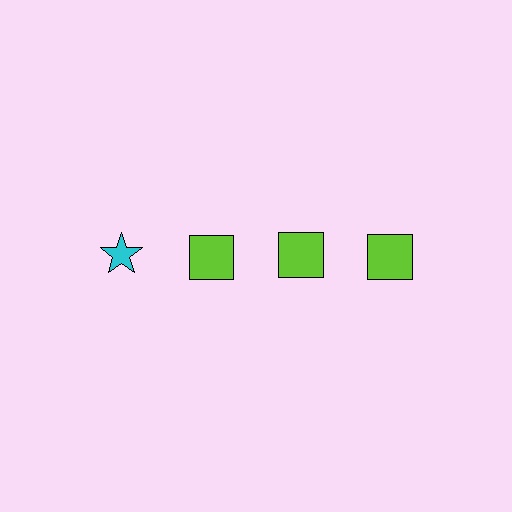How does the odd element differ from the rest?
It differs in both color (cyan instead of lime) and shape (star instead of square).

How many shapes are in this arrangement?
There are 4 shapes arranged in a grid pattern.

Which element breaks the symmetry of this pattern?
The cyan star in the top row, leftmost column breaks the symmetry. All other shapes are lime squares.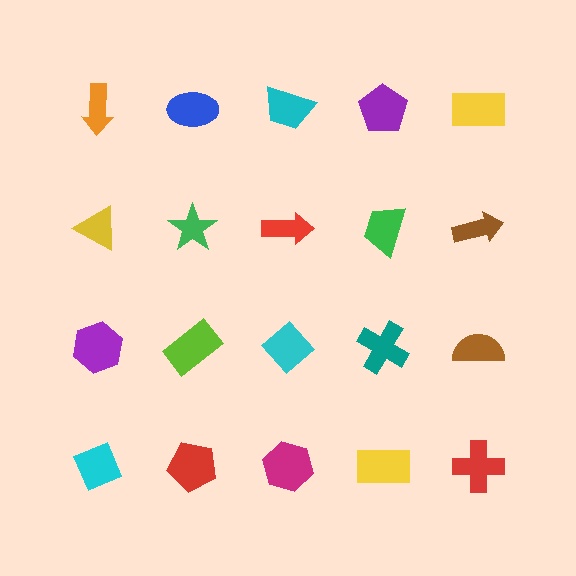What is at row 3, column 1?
A purple hexagon.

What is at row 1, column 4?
A purple pentagon.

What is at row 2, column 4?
A green trapezoid.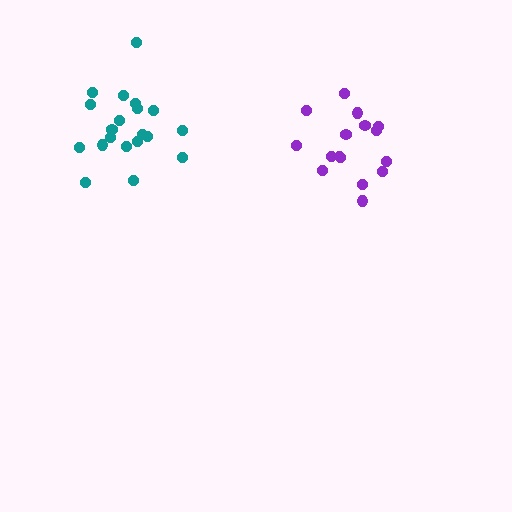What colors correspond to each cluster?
The clusters are colored: purple, teal.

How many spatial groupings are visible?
There are 2 spatial groupings.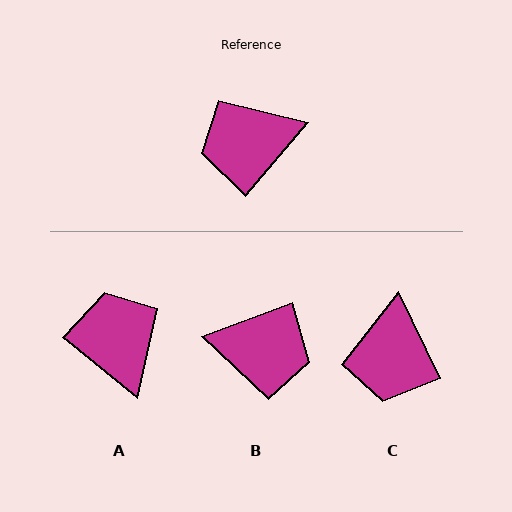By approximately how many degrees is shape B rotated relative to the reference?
Approximately 150 degrees counter-clockwise.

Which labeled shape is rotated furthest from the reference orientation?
B, about 150 degrees away.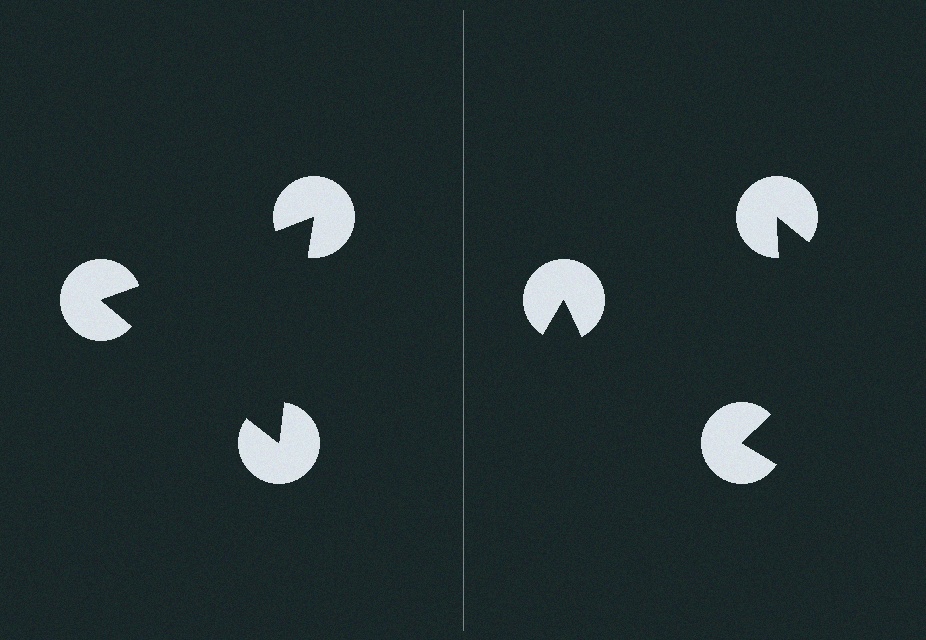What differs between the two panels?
The pac-man discs are positioned identically on both sides; only the wedge orientations differ. On the left they align to a triangle; on the right they are misaligned.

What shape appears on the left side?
An illusory triangle.